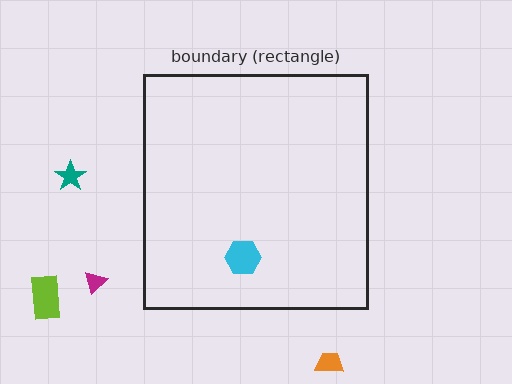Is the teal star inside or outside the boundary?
Outside.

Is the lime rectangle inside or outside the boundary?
Outside.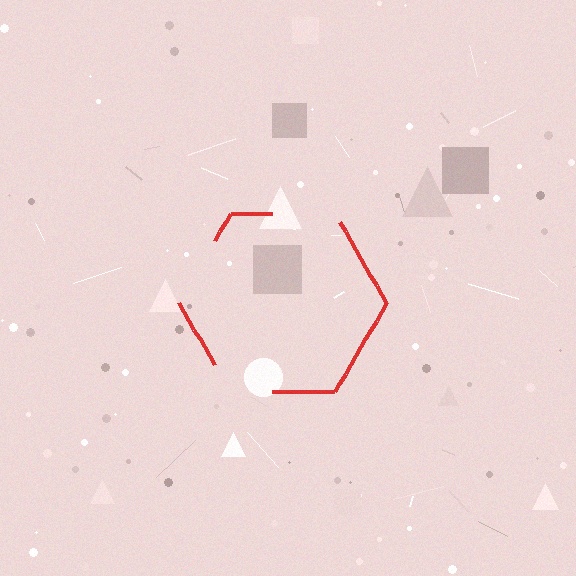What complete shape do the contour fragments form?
The contour fragments form a hexagon.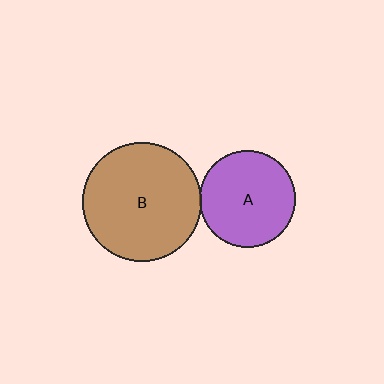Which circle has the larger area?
Circle B (brown).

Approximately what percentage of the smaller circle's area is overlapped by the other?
Approximately 5%.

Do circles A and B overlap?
Yes.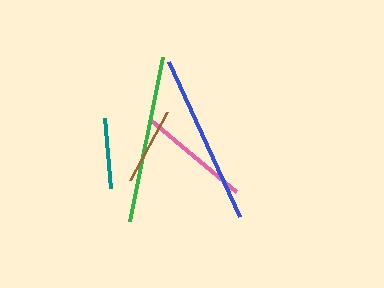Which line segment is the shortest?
The teal line is the shortest at approximately 70 pixels.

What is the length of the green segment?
The green segment is approximately 168 pixels long.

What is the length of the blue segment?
The blue segment is approximately 171 pixels long.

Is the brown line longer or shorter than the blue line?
The blue line is longer than the brown line.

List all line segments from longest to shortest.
From longest to shortest: blue, green, pink, brown, teal.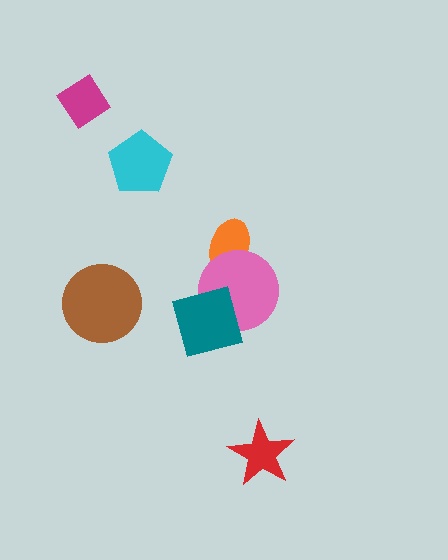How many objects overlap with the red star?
0 objects overlap with the red star.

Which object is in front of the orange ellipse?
The pink circle is in front of the orange ellipse.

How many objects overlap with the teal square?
1 object overlaps with the teal square.